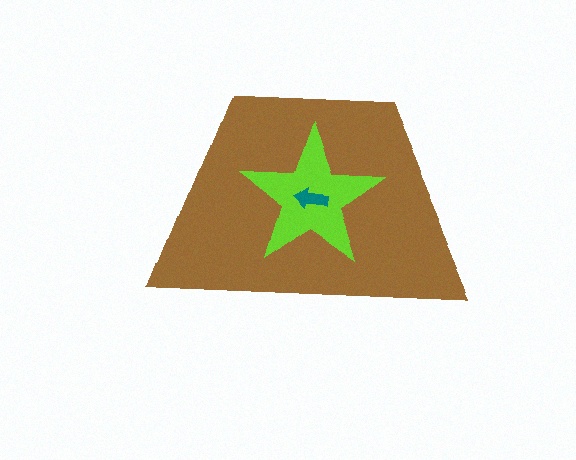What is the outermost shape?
The brown trapezoid.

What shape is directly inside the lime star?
The teal arrow.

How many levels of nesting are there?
3.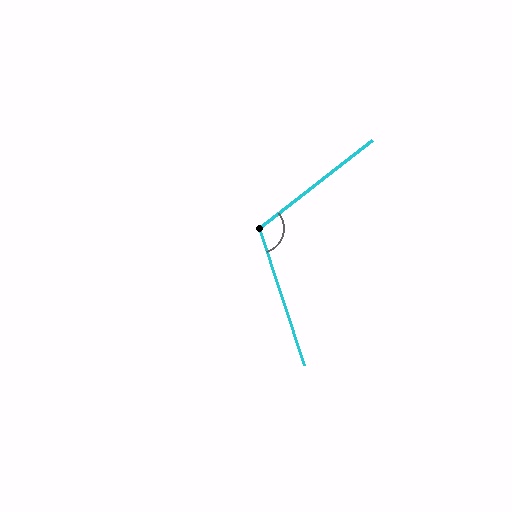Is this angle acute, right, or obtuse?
It is obtuse.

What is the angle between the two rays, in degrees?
Approximately 110 degrees.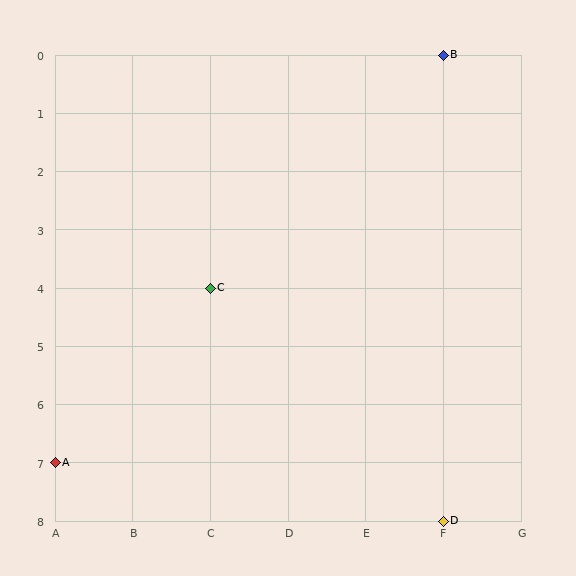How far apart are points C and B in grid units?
Points C and B are 3 columns and 4 rows apart (about 5.0 grid units diagonally).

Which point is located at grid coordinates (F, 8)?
Point D is at (F, 8).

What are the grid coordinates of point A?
Point A is at grid coordinates (A, 7).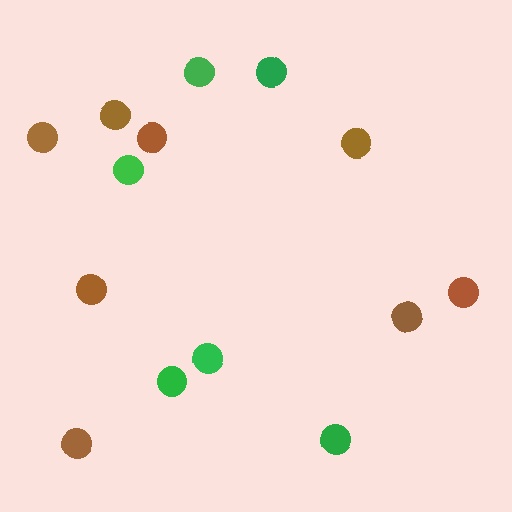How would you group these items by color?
There are 2 groups: one group of brown circles (8) and one group of green circles (6).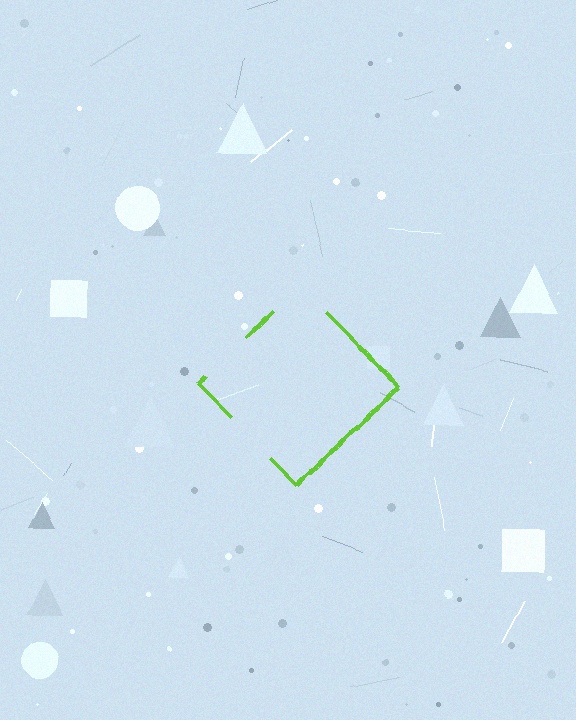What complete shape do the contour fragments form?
The contour fragments form a diamond.